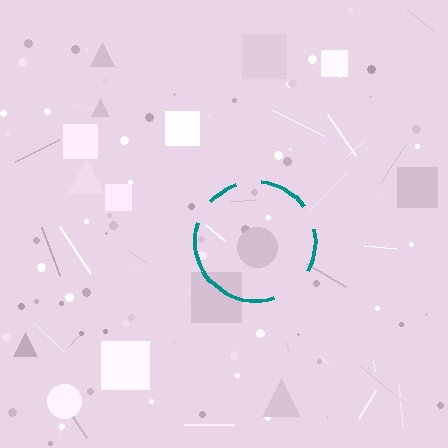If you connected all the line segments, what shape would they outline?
They would outline a circle.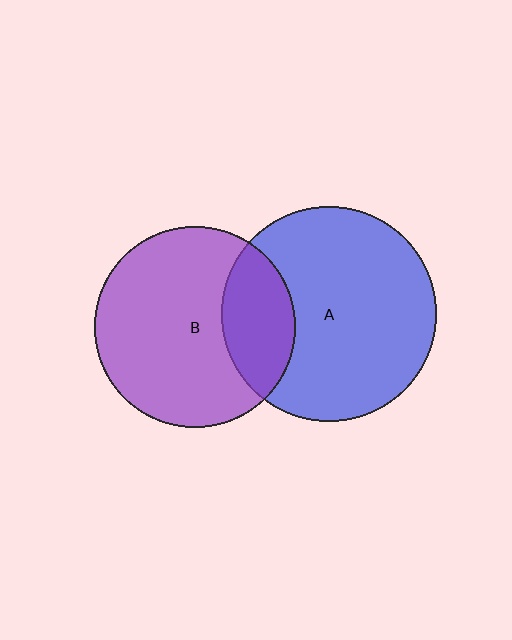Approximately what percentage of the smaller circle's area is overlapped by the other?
Approximately 25%.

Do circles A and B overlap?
Yes.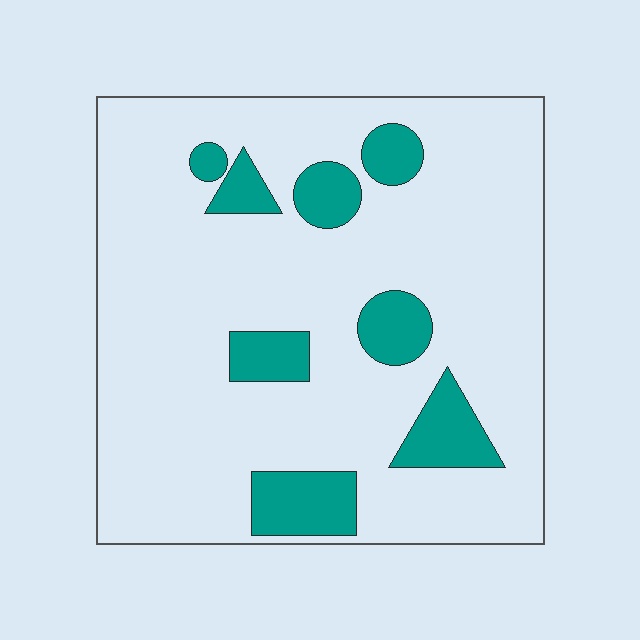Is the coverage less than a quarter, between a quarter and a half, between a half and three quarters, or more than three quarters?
Less than a quarter.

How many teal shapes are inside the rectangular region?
8.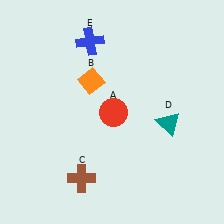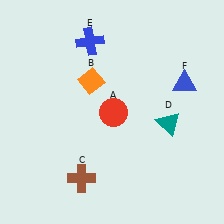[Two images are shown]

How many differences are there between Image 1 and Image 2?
There is 1 difference between the two images.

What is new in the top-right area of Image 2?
A blue triangle (F) was added in the top-right area of Image 2.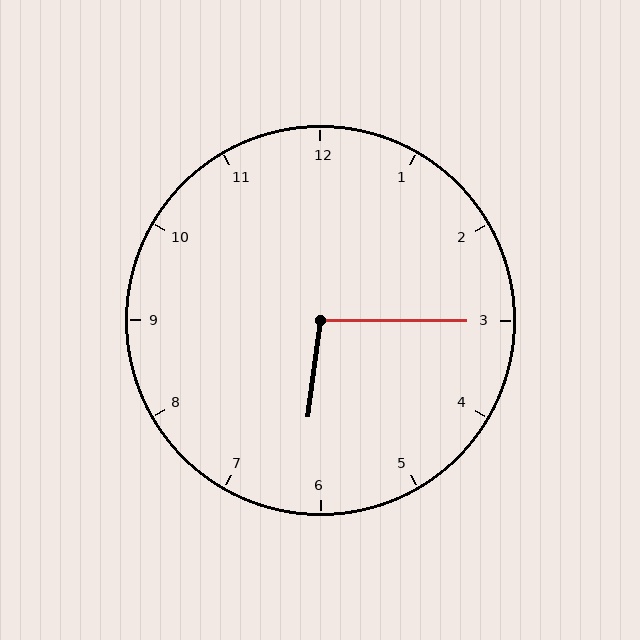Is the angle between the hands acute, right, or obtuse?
It is obtuse.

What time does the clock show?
6:15.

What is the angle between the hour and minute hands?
Approximately 98 degrees.